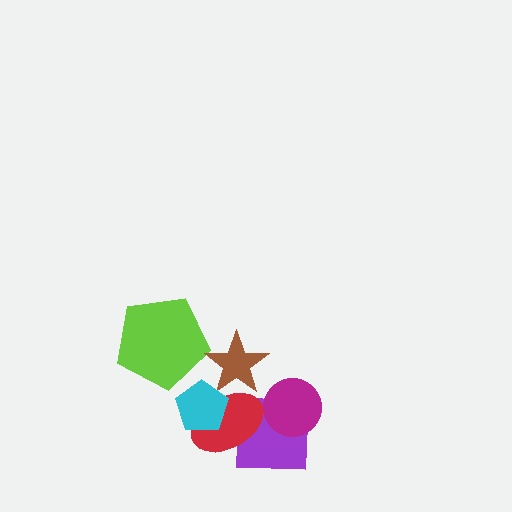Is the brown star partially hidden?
Yes, it is partially covered by another shape.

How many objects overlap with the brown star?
2 objects overlap with the brown star.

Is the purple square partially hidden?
Yes, it is partially covered by another shape.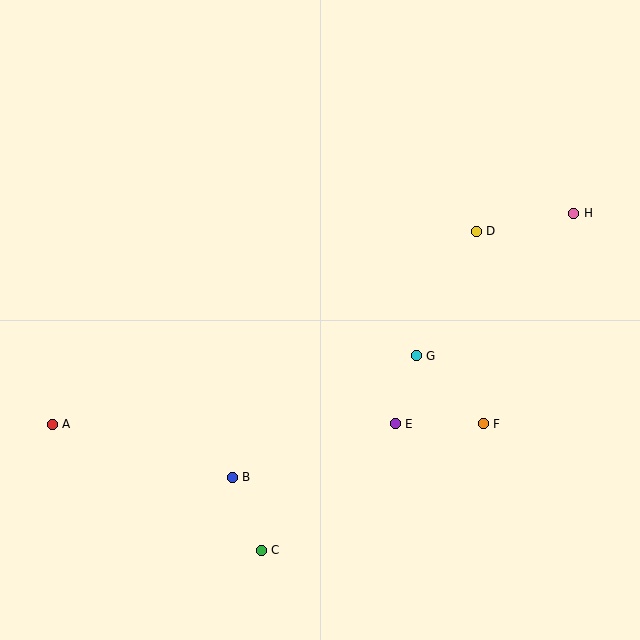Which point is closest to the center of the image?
Point G at (416, 356) is closest to the center.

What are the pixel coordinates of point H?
Point H is at (574, 214).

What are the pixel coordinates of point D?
Point D is at (476, 231).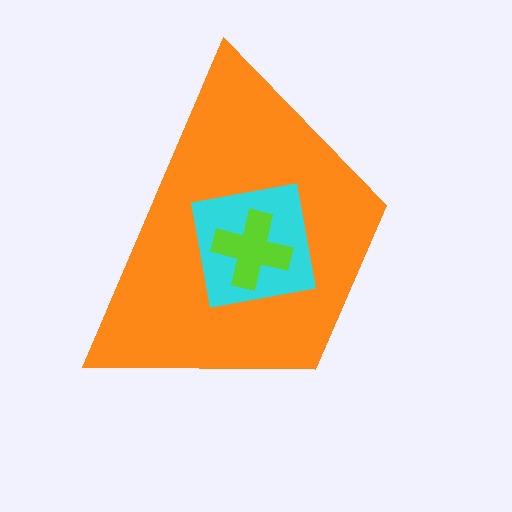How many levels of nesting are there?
3.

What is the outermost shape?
The orange trapezoid.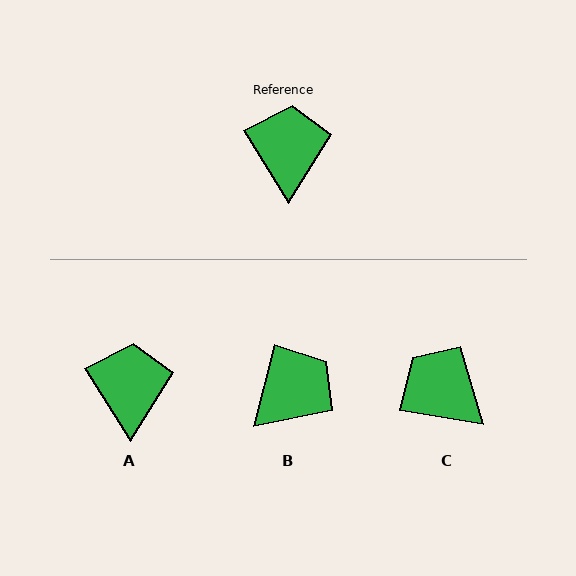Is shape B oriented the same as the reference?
No, it is off by about 46 degrees.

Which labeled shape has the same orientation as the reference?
A.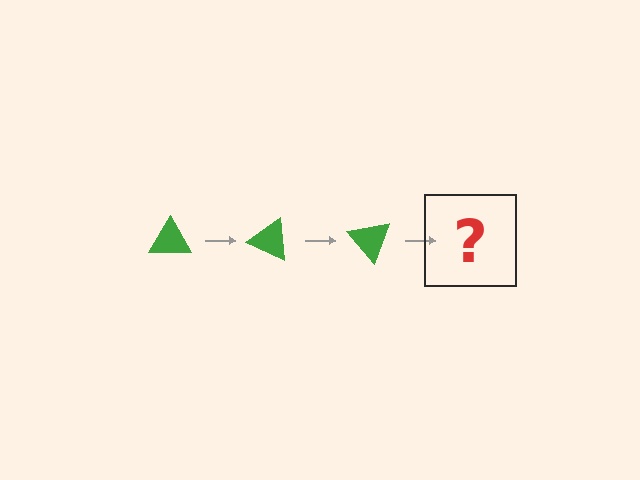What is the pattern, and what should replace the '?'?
The pattern is that the triangle rotates 25 degrees each step. The '?' should be a green triangle rotated 75 degrees.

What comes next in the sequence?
The next element should be a green triangle rotated 75 degrees.